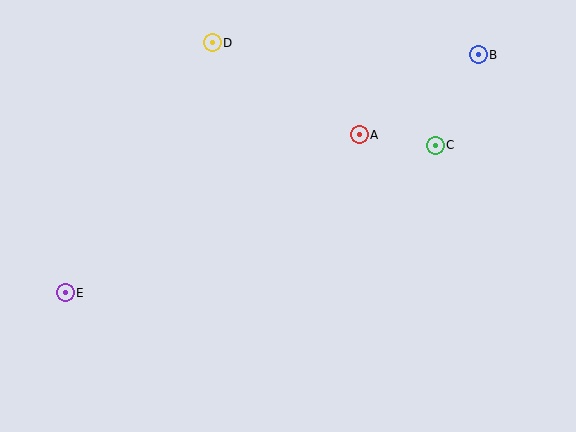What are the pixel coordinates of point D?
Point D is at (212, 43).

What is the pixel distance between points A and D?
The distance between A and D is 174 pixels.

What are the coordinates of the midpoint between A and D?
The midpoint between A and D is at (286, 89).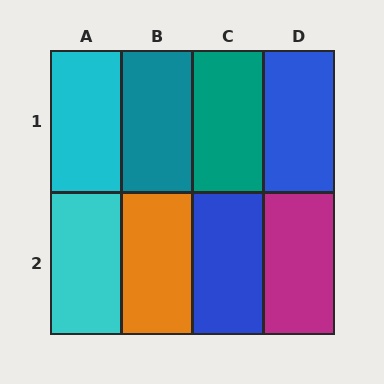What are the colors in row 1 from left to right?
Cyan, teal, teal, blue.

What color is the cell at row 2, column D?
Magenta.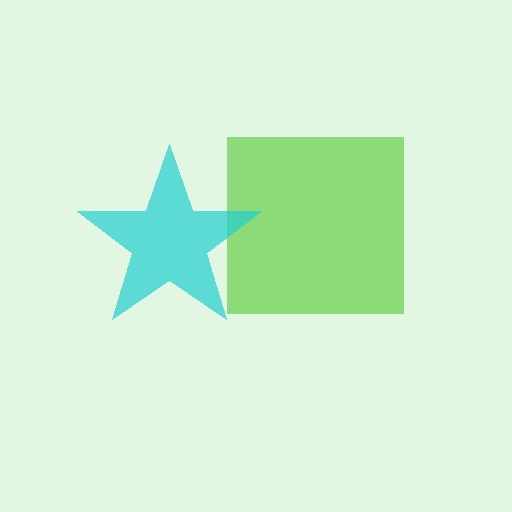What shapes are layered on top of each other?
The layered shapes are: a lime square, a cyan star.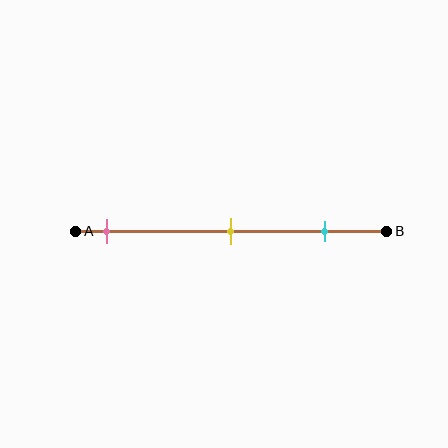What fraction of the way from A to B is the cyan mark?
The cyan mark is approximately 80% (0.8) of the way from A to B.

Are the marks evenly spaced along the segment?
Yes, the marks are approximately evenly spaced.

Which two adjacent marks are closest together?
The yellow and cyan marks are the closest adjacent pair.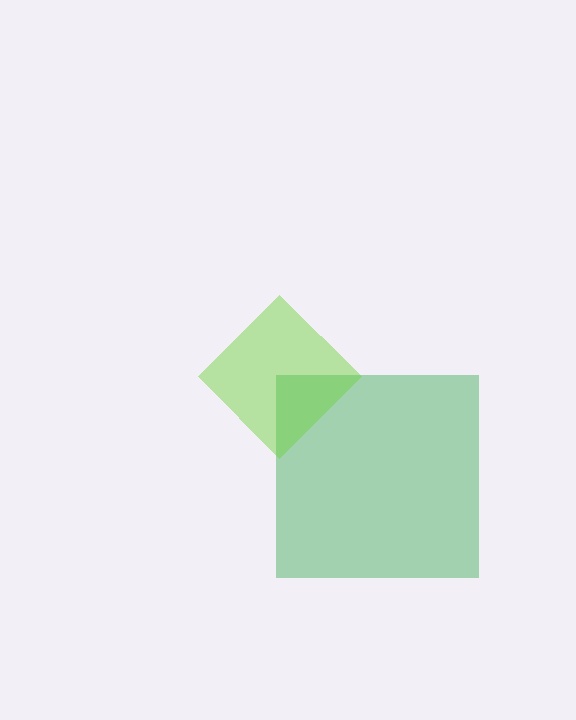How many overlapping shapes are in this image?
There are 2 overlapping shapes in the image.